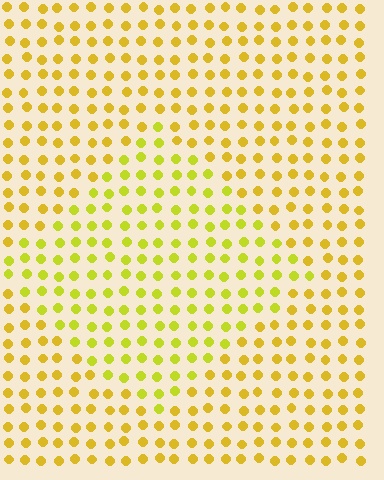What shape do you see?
I see a diamond.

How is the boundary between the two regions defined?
The boundary is defined purely by a slight shift in hue (about 21 degrees). Spacing, size, and orientation are identical on both sides.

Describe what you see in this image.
The image is filled with small yellow elements in a uniform arrangement. A diamond-shaped region is visible where the elements are tinted to a slightly different hue, forming a subtle color boundary.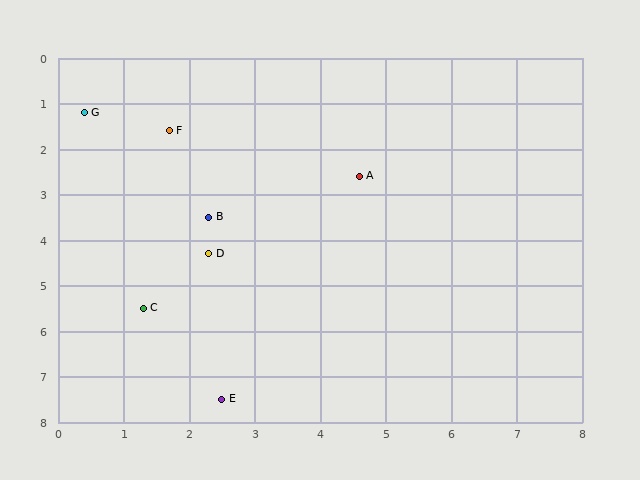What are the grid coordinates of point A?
Point A is at approximately (4.6, 2.6).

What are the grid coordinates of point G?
Point G is at approximately (0.4, 1.2).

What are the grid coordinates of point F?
Point F is at approximately (1.7, 1.6).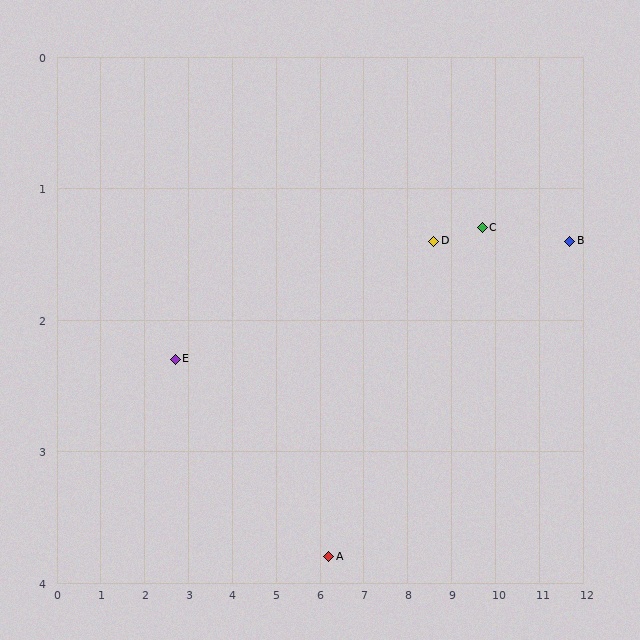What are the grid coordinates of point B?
Point B is at approximately (11.7, 1.4).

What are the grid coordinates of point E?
Point E is at approximately (2.7, 2.3).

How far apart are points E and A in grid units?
Points E and A are about 3.8 grid units apart.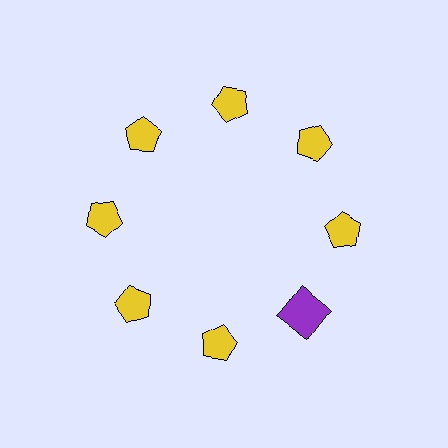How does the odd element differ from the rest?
It differs in both color (purple instead of yellow) and shape (square instead of pentagon).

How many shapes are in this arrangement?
There are 8 shapes arranged in a ring pattern.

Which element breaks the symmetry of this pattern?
The purple square at roughly the 4 o'clock position breaks the symmetry. All other shapes are yellow pentagons.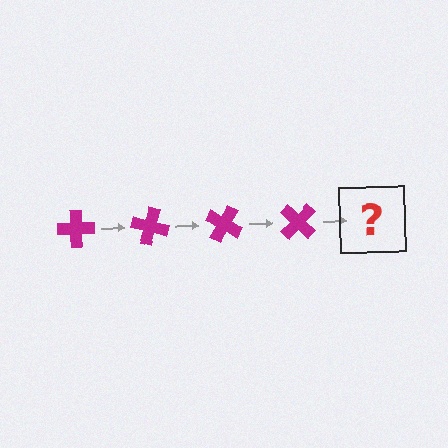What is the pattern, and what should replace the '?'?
The pattern is that the cross rotates 15 degrees each step. The '?' should be a magenta cross rotated 60 degrees.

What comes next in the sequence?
The next element should be a magenta cross rotated 60 degrees.